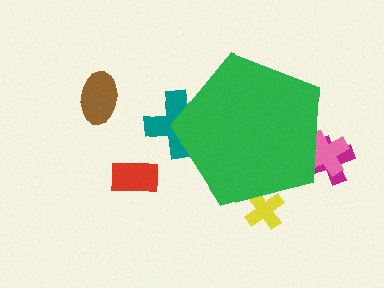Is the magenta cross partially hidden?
Yes, the magenta cross is partially hidden behind the green pentagon.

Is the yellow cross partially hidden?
Yes, the yellow cross is partially hidden behind the green pentagon.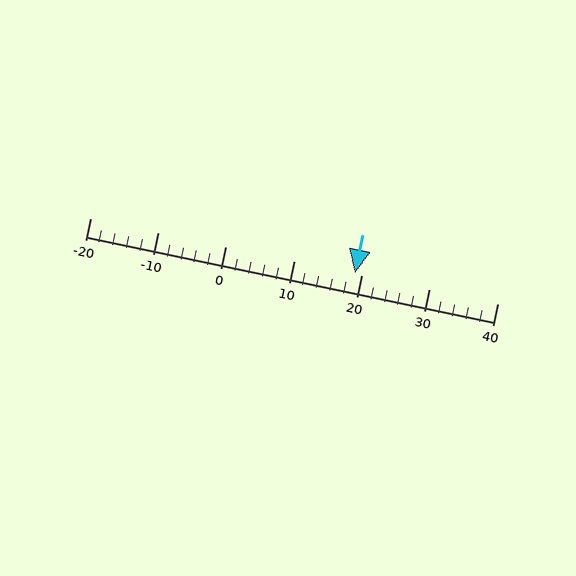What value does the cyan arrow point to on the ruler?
The cyan arrow points to approximately 19.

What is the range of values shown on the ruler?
The ruler shows values from -20 to 40.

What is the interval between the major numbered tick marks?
The major tick marks are spaced 10 units apart.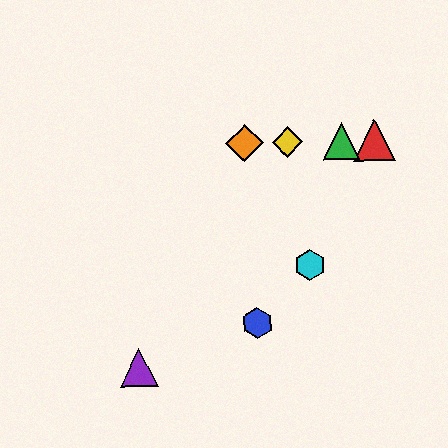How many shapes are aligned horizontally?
4 shapes (the red triangle, the green triangle, the yellow diamond, the orange diamond) are aligned horizontally.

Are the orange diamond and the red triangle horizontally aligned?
Yes, both are at y≈143.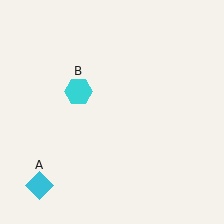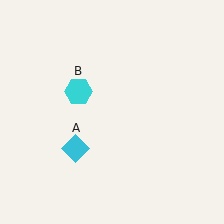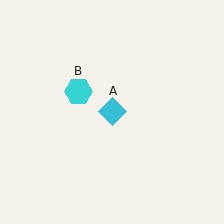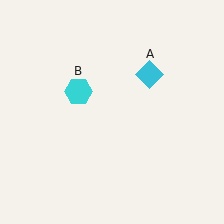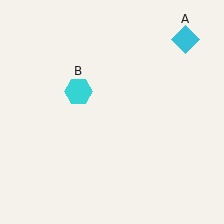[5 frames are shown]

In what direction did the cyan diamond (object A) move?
The cyan diamond (object A) moved up and to the right.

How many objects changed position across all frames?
1 object changed position: cyan diamond (object A).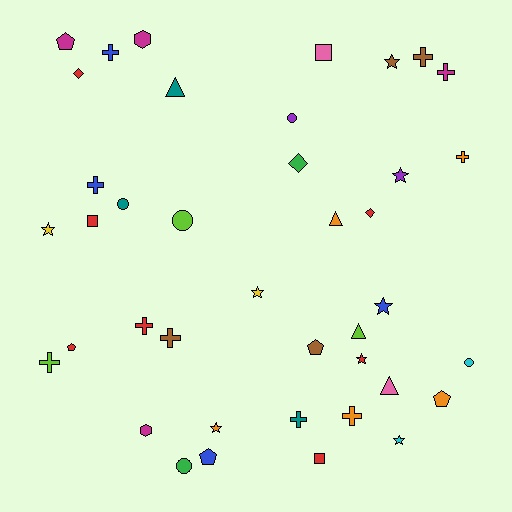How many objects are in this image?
There are 40 objects.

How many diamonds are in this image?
There are 3 diamonds.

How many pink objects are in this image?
There are 2 pink objects.